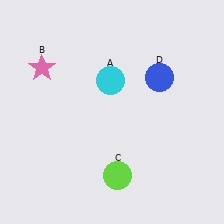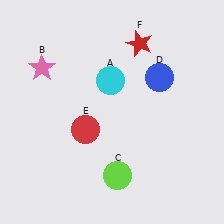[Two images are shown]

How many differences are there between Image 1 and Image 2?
There are 2 differences between the two images.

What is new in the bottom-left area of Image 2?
A red circle (E) was added in the bottom-left area of Image 2.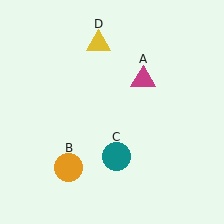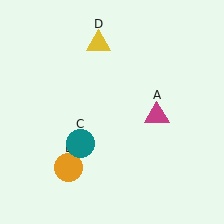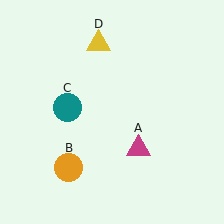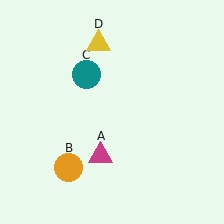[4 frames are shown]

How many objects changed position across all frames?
2 objects changed position: magenta triangle (object A), teal circle (object C).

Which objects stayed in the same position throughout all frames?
Orange circle (object B) and yellow triangle (object D) remained stationary.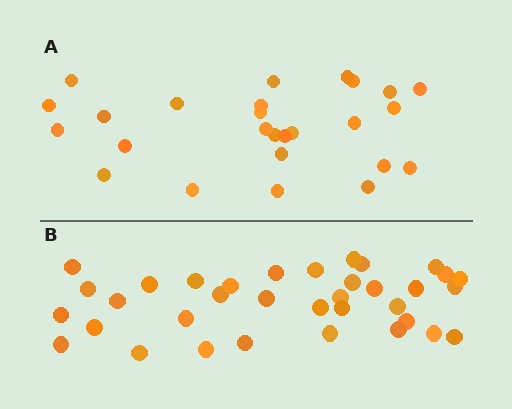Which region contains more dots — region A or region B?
Region B (the bottom region) has more dots.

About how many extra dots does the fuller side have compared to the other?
Region B has roughly 8 or so more dots than region A.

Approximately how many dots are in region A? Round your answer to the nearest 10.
About 30 dots. (The exact count is 26, which rounds to 30.)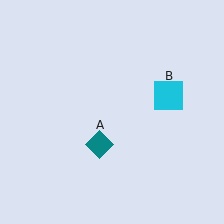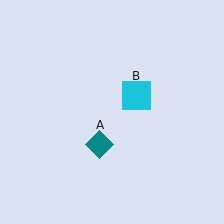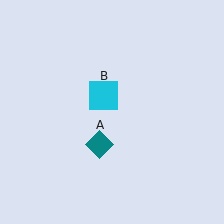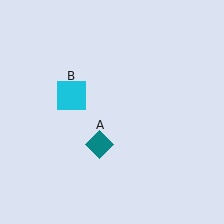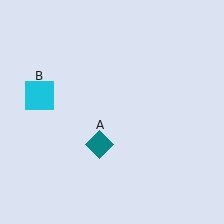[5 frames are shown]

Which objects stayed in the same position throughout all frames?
Teal diamond (object A) remained stationary.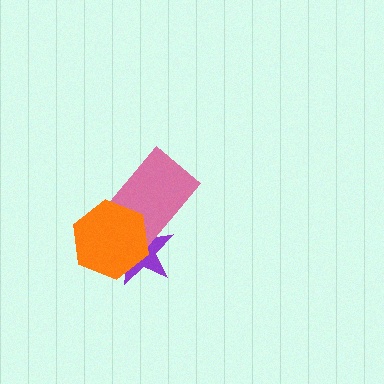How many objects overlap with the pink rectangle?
2 objects overlap with the pink rectangle.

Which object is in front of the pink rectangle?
The orange hexagon is in front of the pink rectangle.